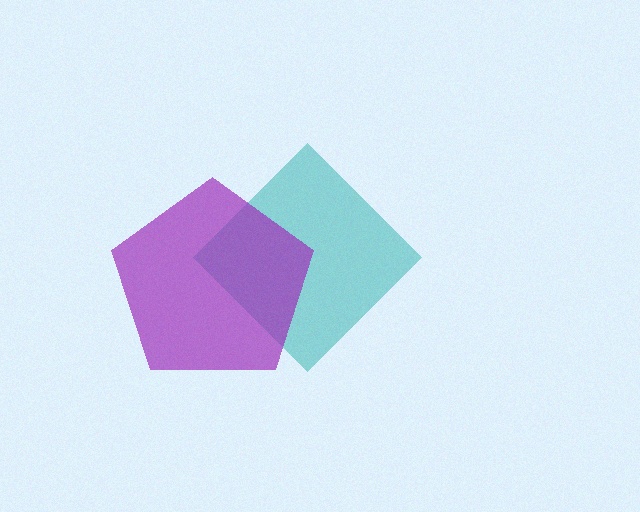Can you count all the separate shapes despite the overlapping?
Yes, there are 2 separate shapes.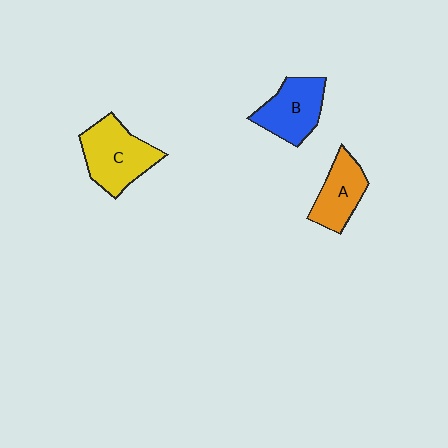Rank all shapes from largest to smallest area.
From largest to smallest: C (yellow), B (blue), A (orange).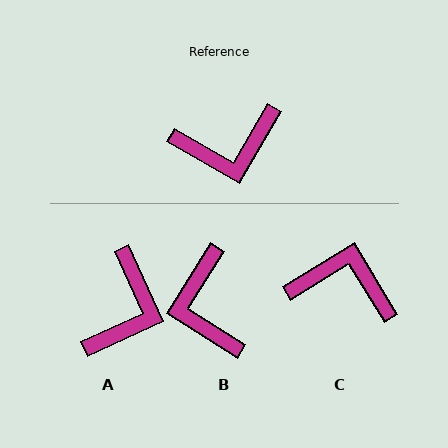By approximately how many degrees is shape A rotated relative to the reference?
Approximately 55 degrees counter-clockwise.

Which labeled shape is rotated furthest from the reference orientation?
C, about 151 degrees away.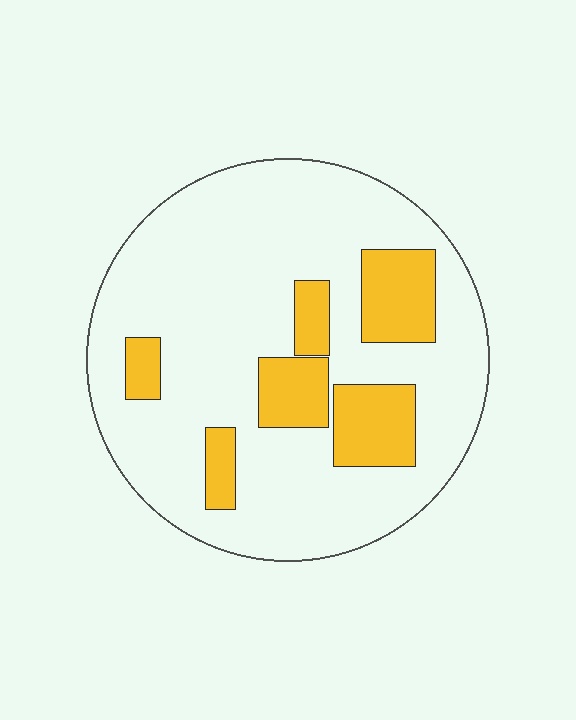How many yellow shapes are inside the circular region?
6.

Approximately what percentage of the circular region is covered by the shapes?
Approximately 20%.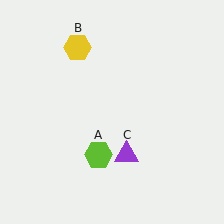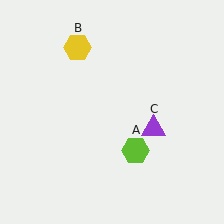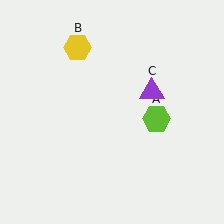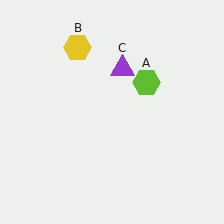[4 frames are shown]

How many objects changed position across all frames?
2 objects changed position: lime hexagon (object A), purple triangle (object C).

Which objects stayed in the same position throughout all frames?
Yellow hexagon (object B) remained stationary.